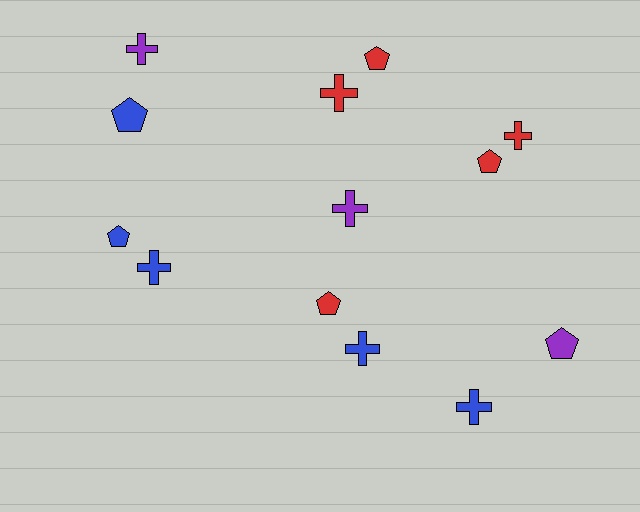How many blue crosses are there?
There are 3 blue crosses.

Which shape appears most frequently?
Cross, with 7 objects.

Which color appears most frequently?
Red, with 5 objects.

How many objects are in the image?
There are 13 objects.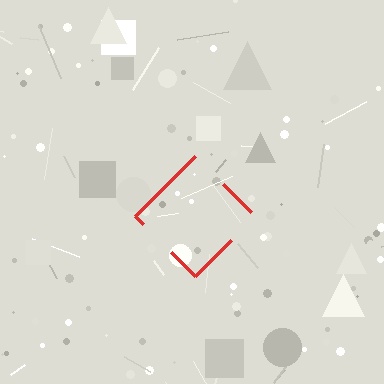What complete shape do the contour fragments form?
The contour fragments form a diamond.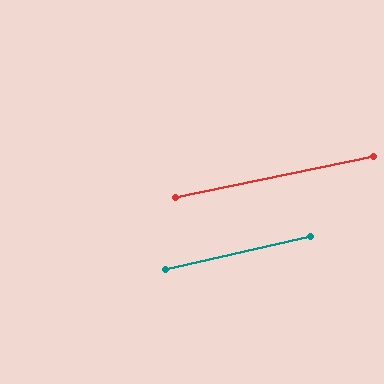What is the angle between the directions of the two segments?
Approximately 1 degree.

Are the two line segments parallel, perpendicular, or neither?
Parallel — their directions differ by only 1.4°.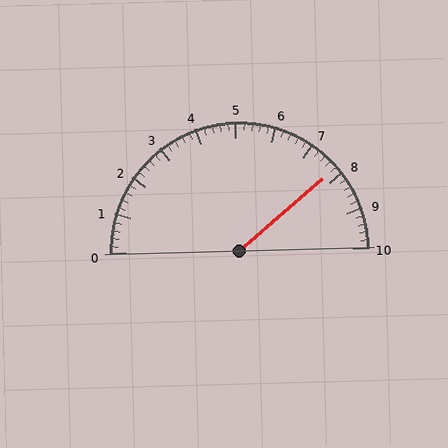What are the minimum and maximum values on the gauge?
The gauge ranges from 0 to 10.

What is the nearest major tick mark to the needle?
The nearest major tick mark is 8.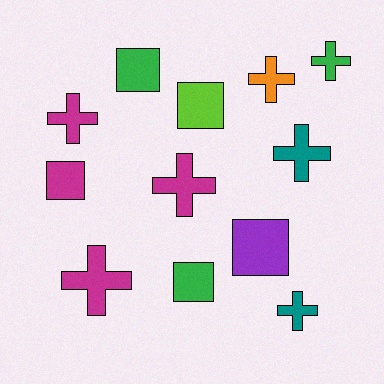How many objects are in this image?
There are 12 objects.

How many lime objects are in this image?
There is 1 lime object.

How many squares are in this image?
There are 5 squares.